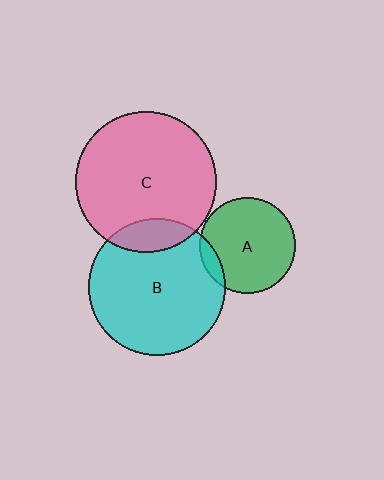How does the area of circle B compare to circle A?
Approximately 2.0 times.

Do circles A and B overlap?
Yes.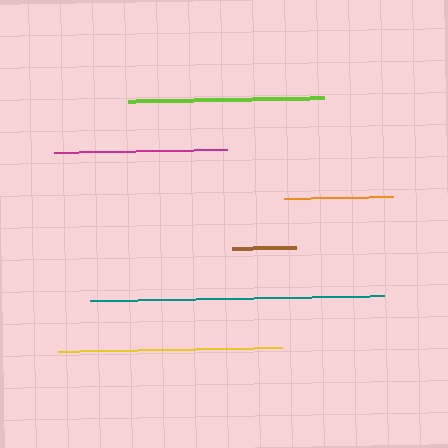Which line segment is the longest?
The teal line is the longest at approximately 294 pixels.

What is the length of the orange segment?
The orange segment is approximately 109 pixels long.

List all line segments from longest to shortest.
From longest to shortest: teal, yellow, lime, magenta, orange, brown.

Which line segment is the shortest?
The brown line is the shortest at approximately 64 pixels.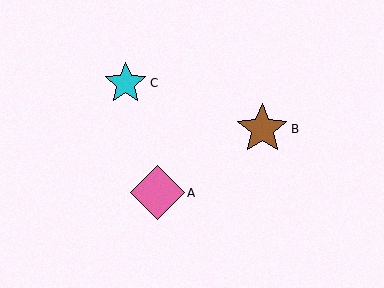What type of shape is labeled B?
Shape B is a brown star.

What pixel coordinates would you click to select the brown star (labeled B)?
Click at (262, 129) to select the brown star B.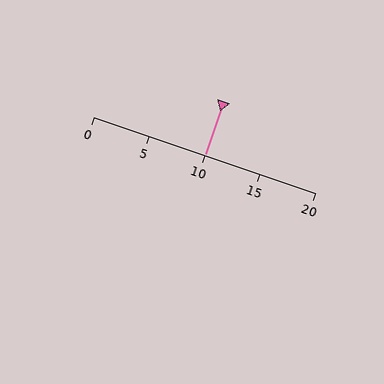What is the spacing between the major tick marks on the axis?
The major ticks are spaced 5 apart.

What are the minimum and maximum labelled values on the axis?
The axis runs from 0 to 20.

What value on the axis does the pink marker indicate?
The marker indicates approximately 10.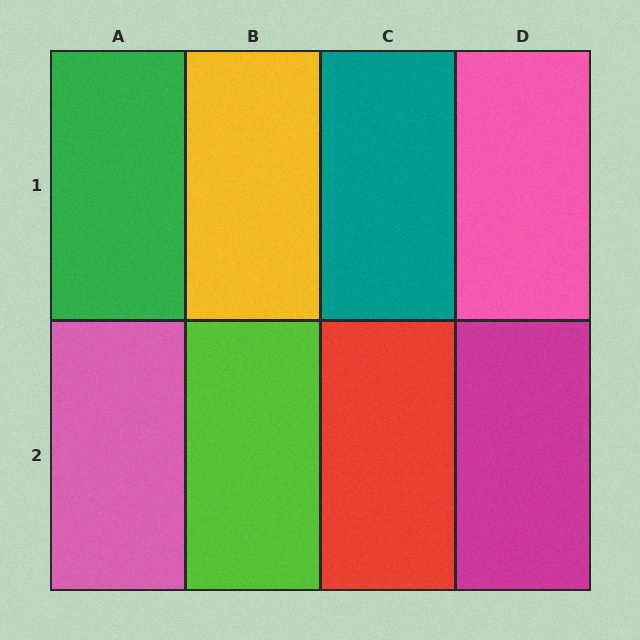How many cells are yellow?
1 cell is yellow.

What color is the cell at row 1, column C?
Teal.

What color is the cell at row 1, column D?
Pink.